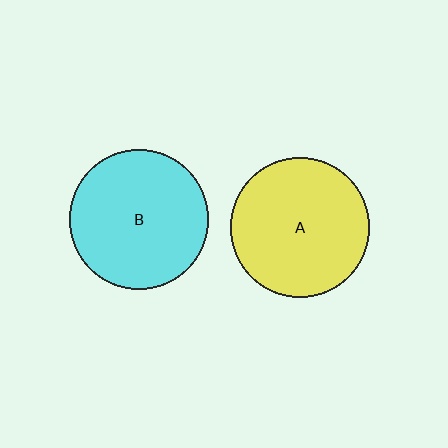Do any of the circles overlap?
No, none of the circles overlap.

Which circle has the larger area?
Circle A (yellow).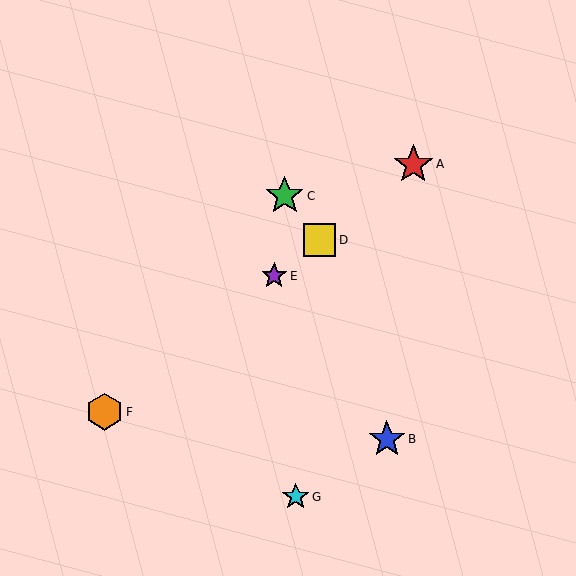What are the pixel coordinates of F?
Object F is at (105, 412).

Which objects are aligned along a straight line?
Objects A, D, E, F are aligned along a straight line.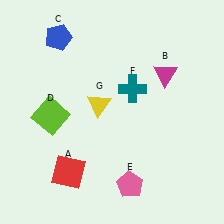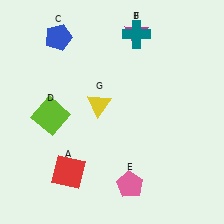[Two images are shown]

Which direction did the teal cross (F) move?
The teal cross (F) moved up.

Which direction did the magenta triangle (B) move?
The magenta triangle (B) moved up.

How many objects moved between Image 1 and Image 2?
2 objects moved between the two images.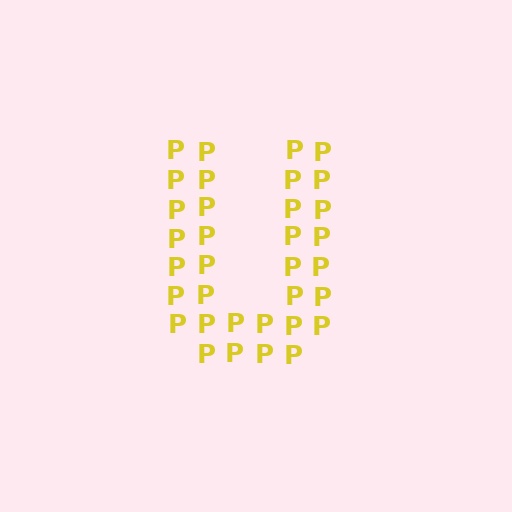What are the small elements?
The small elements are letter P's.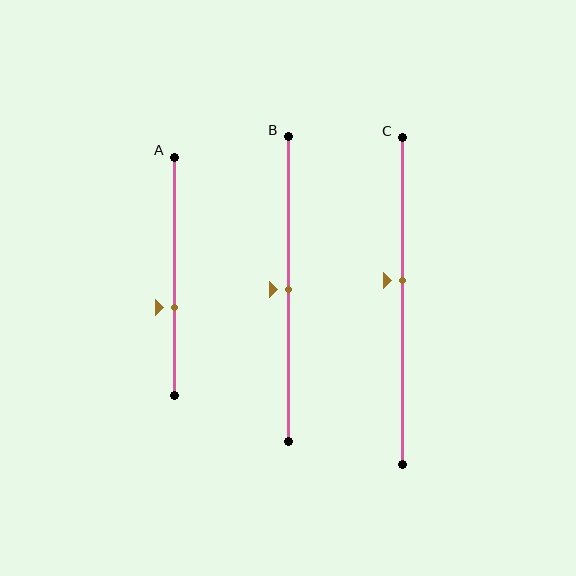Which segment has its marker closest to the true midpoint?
Segment B has its marker closest to the true midpoint.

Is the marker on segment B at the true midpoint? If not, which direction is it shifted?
Yes, the marker on segment B is at the true midpoint.